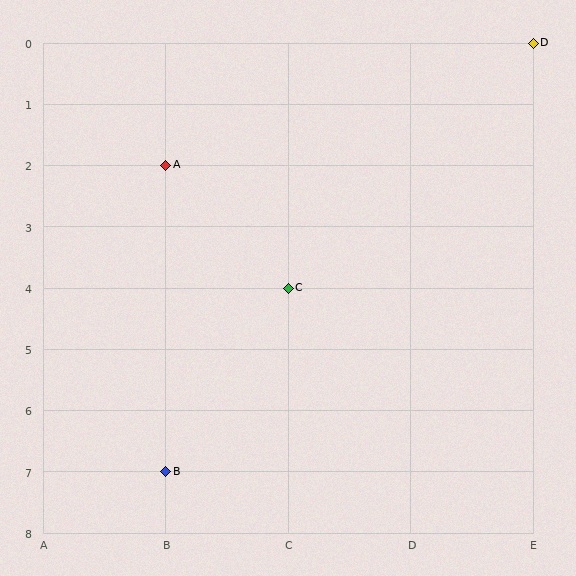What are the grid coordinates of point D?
Point D is at grid coordinates (E, 0).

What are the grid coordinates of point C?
Point C is at grid coordinates (C, 4).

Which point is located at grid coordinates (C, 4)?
Point C is at (C, 4).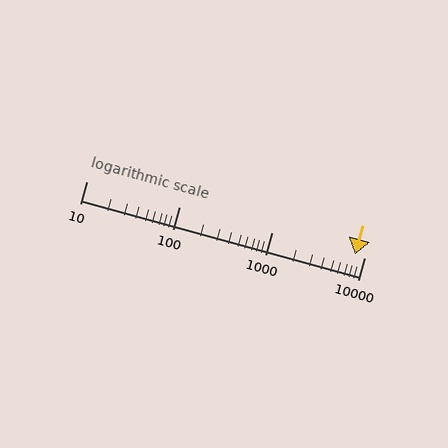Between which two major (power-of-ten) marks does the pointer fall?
The pointer is between 1000 and 10000.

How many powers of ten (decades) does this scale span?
The scale spans 3 decades, from 10 to 10000.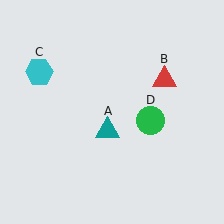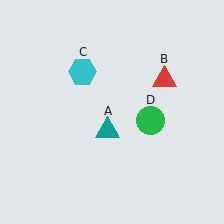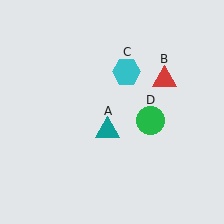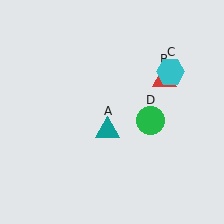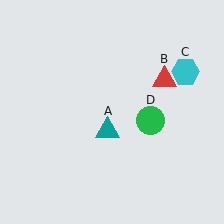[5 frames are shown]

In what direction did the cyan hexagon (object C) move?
The cyan hexagon (object C) moved right.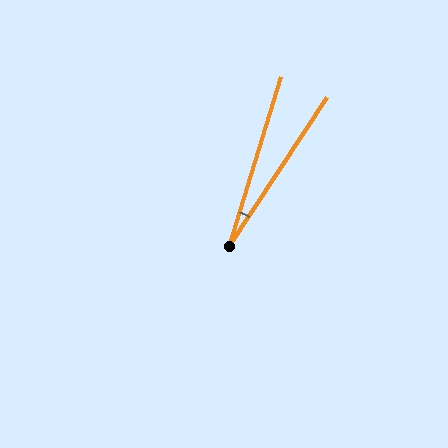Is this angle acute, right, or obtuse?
It is acute.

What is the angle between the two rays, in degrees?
Approximately 17 degrees.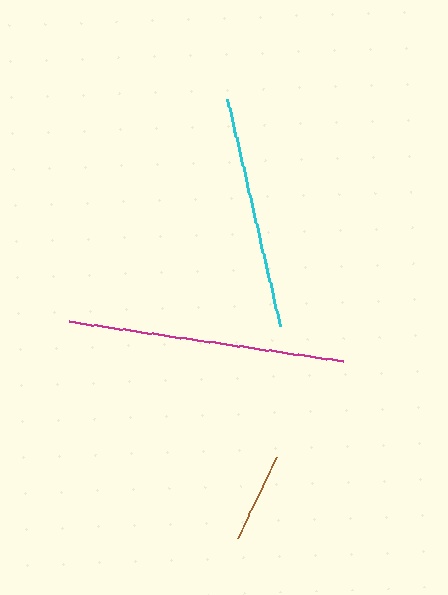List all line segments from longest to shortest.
From longest to shortest: magenta, cyan, brown.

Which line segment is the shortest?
The brown line is the shortest at approximately 89 pixels.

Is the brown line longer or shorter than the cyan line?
The cyan line is longer than the brown line.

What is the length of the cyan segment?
The cyan segment is approximately 234 pixels long.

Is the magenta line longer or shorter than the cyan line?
The magenta line is longer than the cyan line.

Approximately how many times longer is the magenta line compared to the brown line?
The magenta line is approximately 3.1 times the length of the brown line.